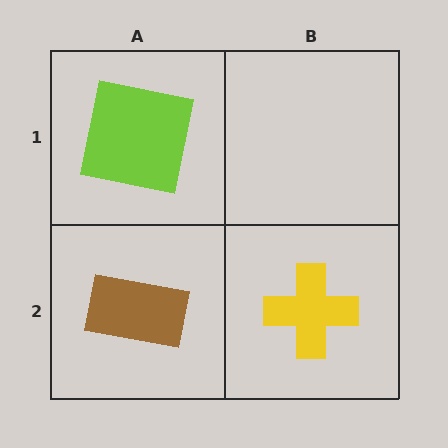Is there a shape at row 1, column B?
No, that cell is empty.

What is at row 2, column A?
A brown rectangle.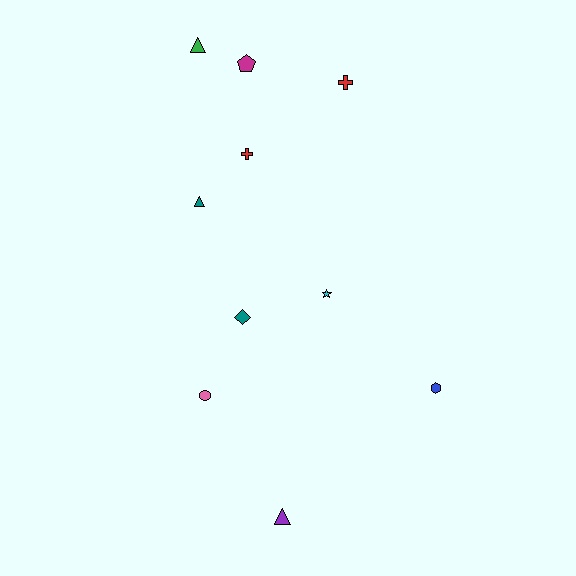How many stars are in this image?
There is 1 star.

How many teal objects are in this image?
There are 2 teal objects.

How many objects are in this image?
There are 10 objects.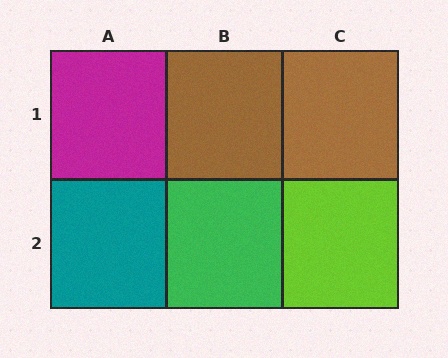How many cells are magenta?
1 cell is magenta.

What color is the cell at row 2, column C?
Lime.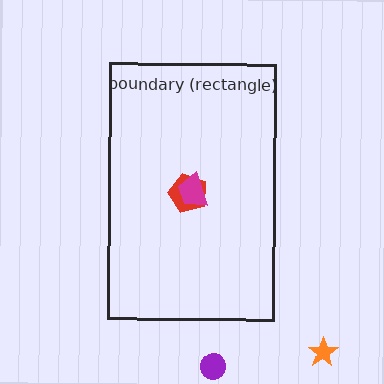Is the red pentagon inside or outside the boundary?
Inside.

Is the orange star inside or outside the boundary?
Outside.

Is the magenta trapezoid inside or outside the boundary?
Inside.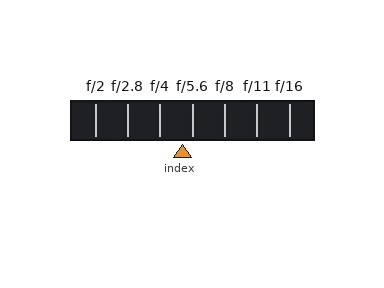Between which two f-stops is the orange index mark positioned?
The index mark is between f/4 and f/5.6.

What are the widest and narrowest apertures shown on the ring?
The widest aperture shown is f/2 and the narrowest is f/16.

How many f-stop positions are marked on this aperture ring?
There are 7 f-stop positions marked.